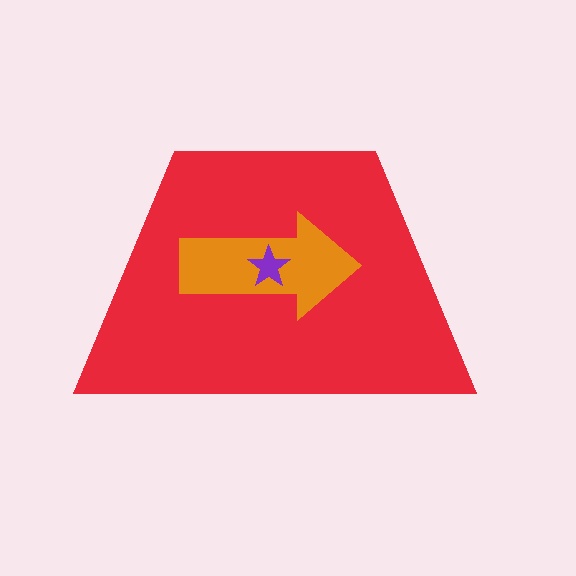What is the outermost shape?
The red trapezoid.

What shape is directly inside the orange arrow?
The purple star.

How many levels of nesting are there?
3.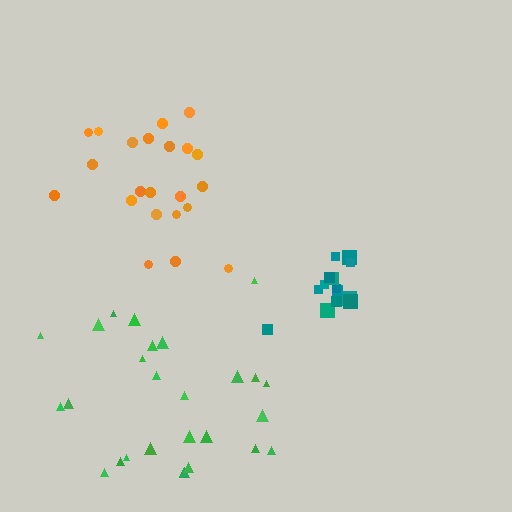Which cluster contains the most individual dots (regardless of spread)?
Green (27).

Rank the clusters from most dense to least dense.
teal, orange, green.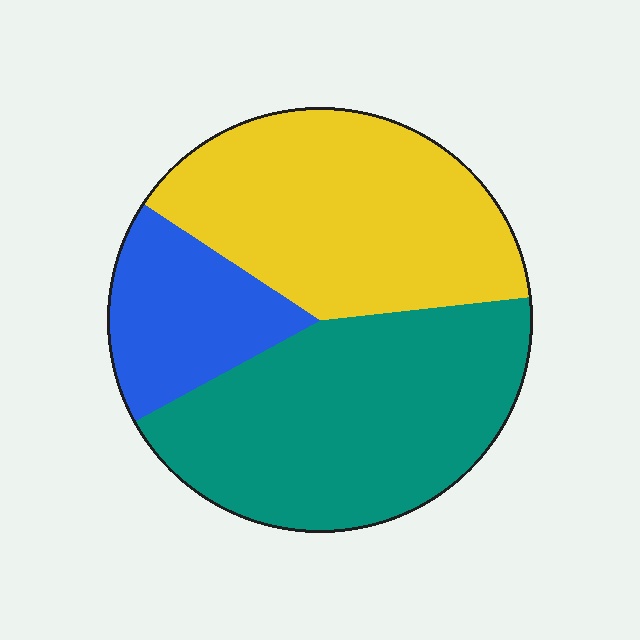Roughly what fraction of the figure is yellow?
Yellow takes up about two fifths (2/5) of the figure.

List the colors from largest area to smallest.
From largest to smallest: teal, yellow, blue.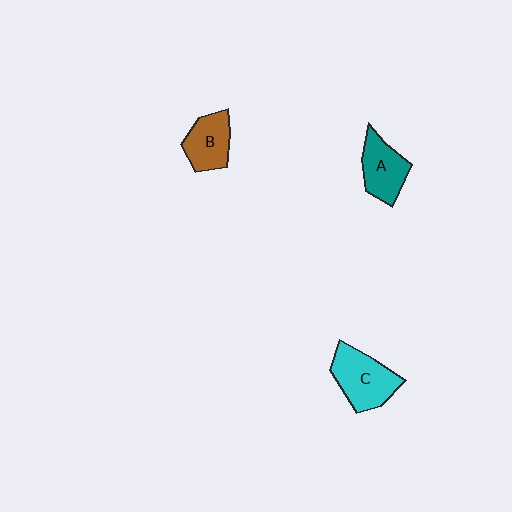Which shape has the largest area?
Shape C (cyan).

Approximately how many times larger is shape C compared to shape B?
Approximately 1.3 times.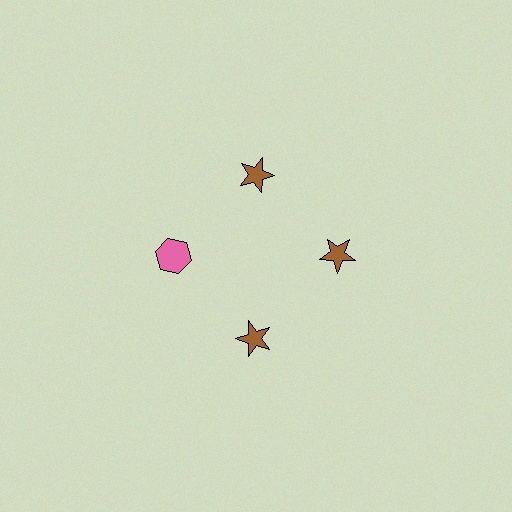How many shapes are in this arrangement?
There are 4 shapes arranged in a ring pattern.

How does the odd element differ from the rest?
It differs in both color (pink instead of brown) and shape (hexagon instead of star).